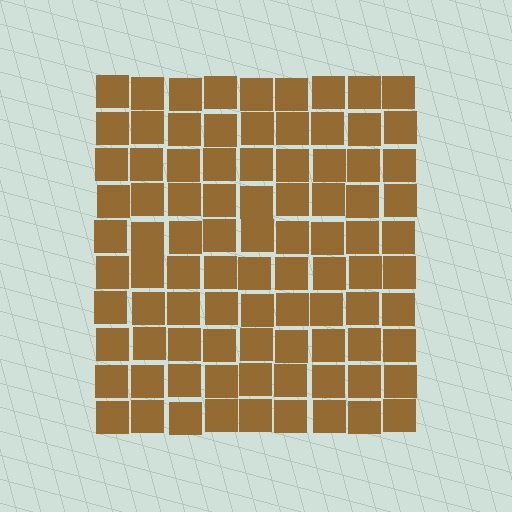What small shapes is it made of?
It is made of small squares.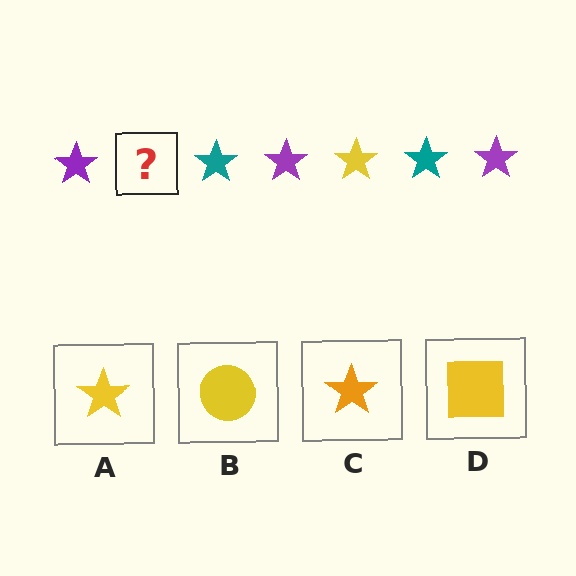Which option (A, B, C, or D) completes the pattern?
A.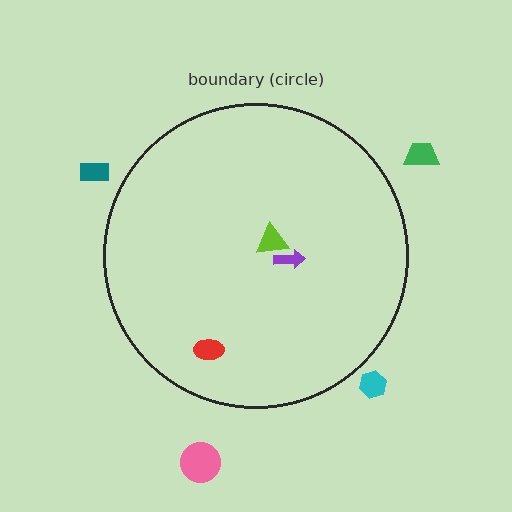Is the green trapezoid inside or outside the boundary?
Outside.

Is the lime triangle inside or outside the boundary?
Inside.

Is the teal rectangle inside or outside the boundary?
Outside.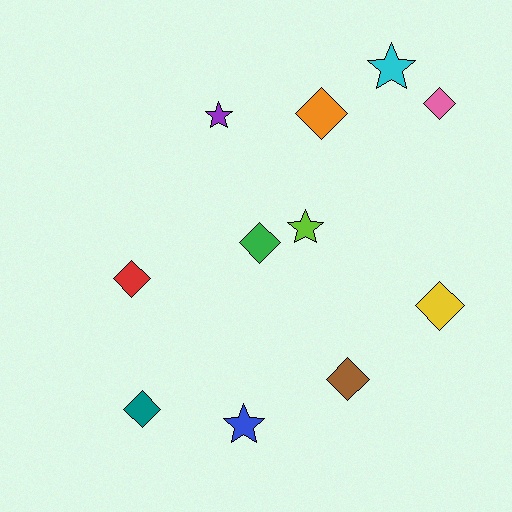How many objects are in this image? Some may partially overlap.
There are 11 objects.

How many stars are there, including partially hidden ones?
There are 4 stars.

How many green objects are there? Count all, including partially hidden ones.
There is 1 green object.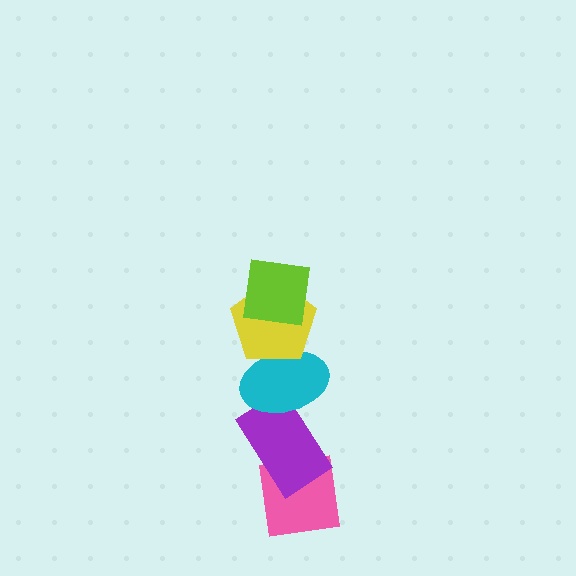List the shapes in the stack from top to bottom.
From top to bottom: the lime square, the yellow pentagon, the cyan ellipse, the purple rectangle, the pink square.